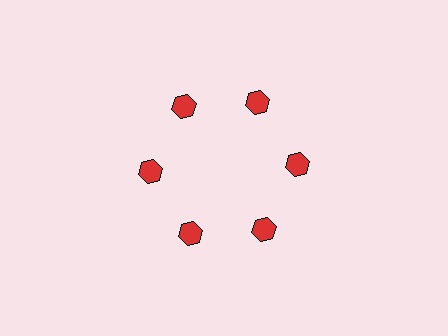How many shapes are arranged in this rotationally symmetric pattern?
There are 6 shapes, arranged in 6 groups of 1.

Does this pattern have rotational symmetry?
Yes, this pattern has 6-fold rotational symmetry. It looks the same after rotating 60 degrees around the center.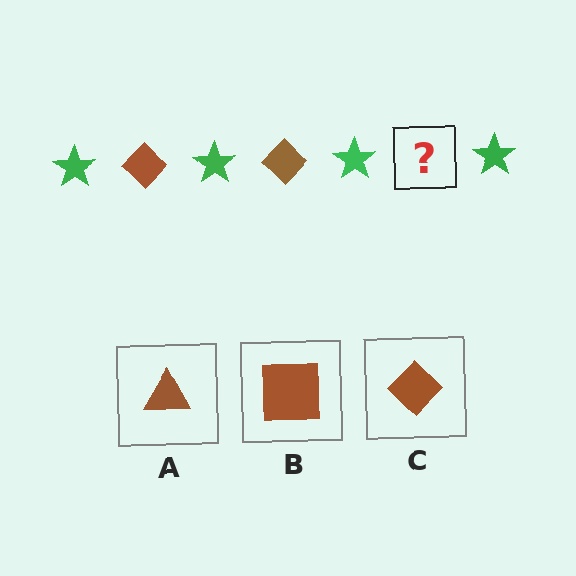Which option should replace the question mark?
Option C.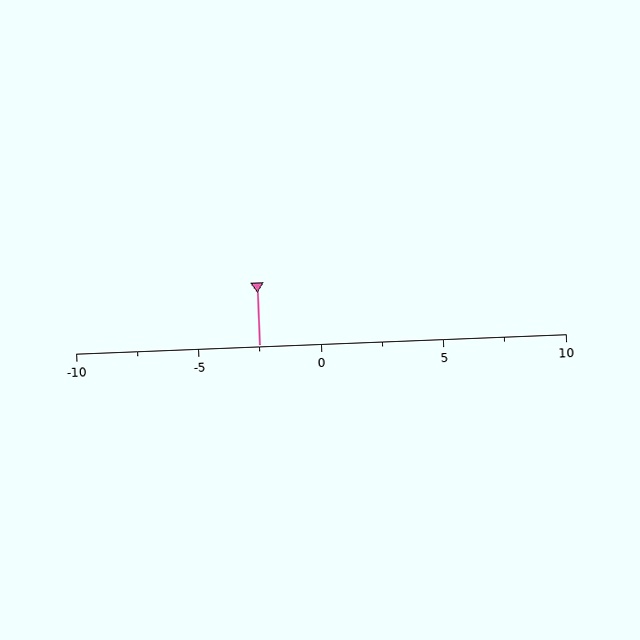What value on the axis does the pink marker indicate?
The marker indicates approximately -2.5.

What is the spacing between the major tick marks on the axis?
The major ticks are spaced 5 apart.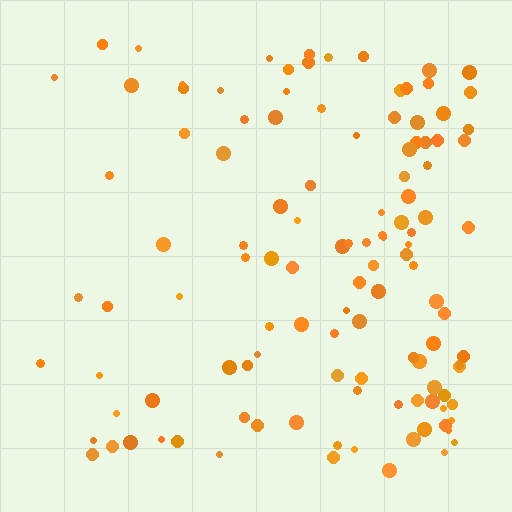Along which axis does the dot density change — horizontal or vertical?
Horizontal.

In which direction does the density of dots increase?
From left to right, with the right side densest.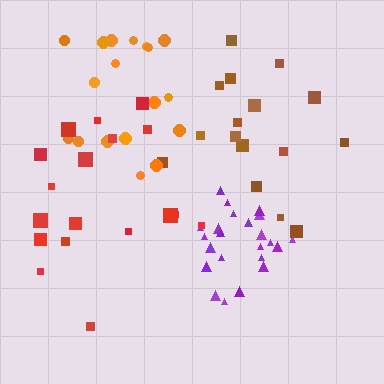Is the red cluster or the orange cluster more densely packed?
Red.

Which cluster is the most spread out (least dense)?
Brown.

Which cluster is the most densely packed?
Purple.